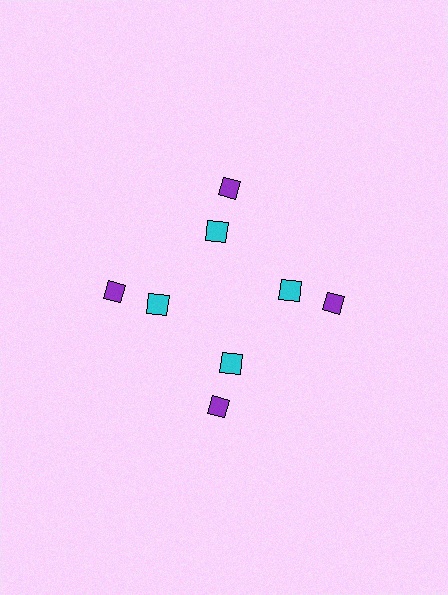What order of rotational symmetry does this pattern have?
This pattern has 4-fold rotational symmetry.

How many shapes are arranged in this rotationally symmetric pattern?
There are 8 shapes, arranged in 4 groups of 2.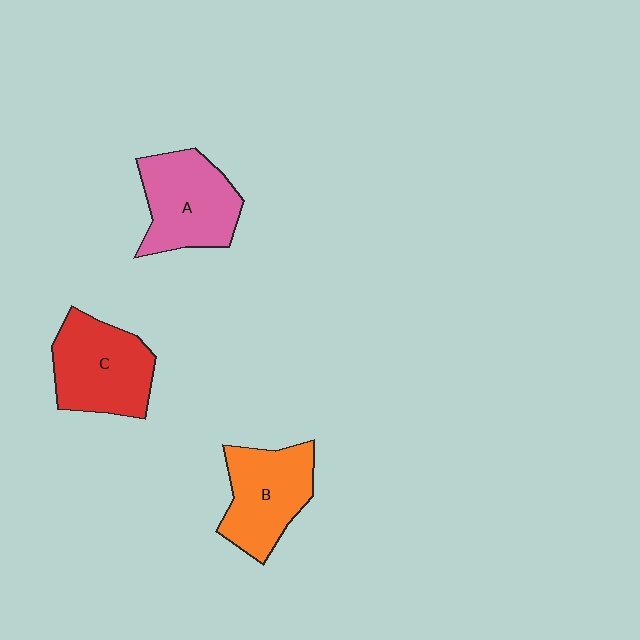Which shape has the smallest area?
Shape B (orange).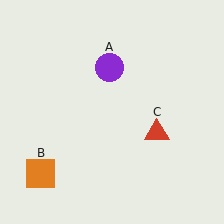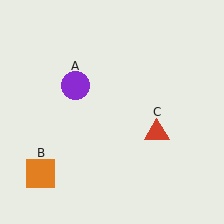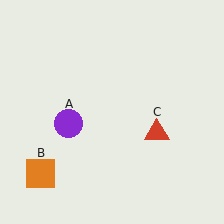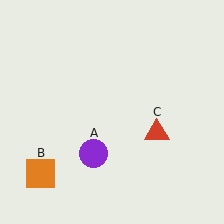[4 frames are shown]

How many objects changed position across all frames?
1 object changed position: purple circle (object A).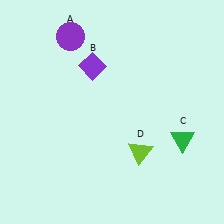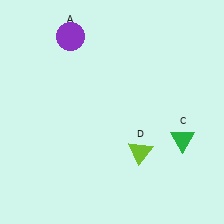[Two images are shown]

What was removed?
The purple diamond (B) was removed in Image 2.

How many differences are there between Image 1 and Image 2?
There is 1 difference between the two images.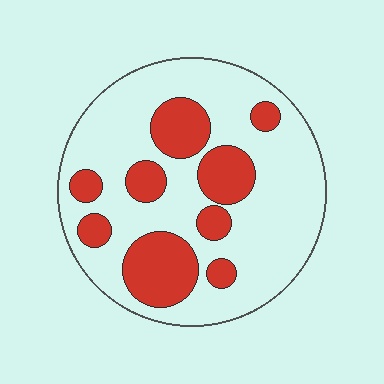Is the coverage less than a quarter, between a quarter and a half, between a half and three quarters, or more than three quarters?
Between a quarter and a half.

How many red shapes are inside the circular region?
9.